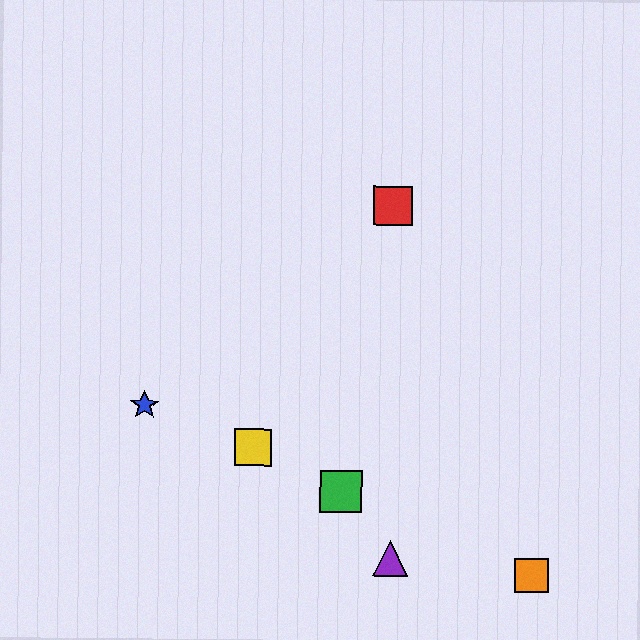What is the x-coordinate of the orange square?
The orange square is at x≈531.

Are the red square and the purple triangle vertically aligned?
Yes, both are at x≈393.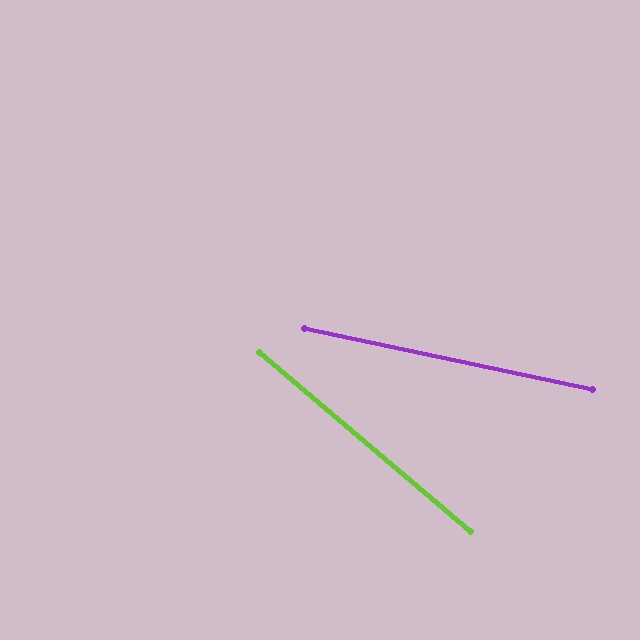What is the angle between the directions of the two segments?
Approximately 29 degrees.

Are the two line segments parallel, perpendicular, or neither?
Neither parallel nor perpendicular — they differ by about 29°.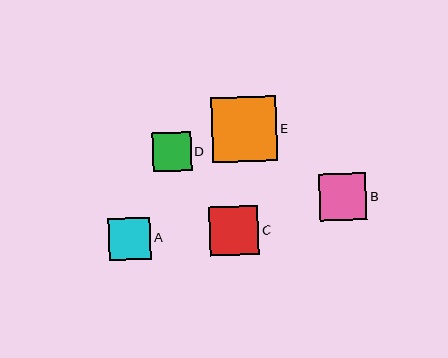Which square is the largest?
Square E is the largest with a size of approximately 65 pixels.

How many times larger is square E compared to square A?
Square E is approximately 1.6 times the size of square A.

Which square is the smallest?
Square D is the smallest with a size of approximately 39 pixels.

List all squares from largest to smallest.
From largest to smallest: E, C, B, A, D.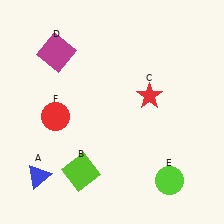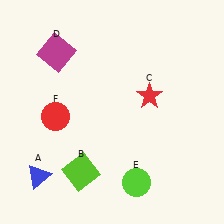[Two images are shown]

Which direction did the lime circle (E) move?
The lime circle (E) moved left.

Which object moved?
The lime circle (E) moved left.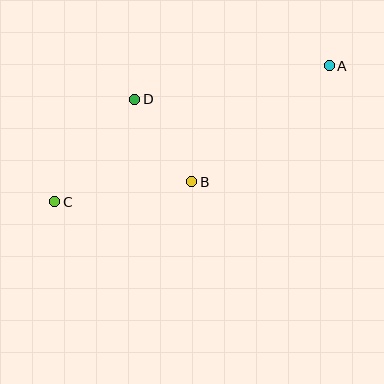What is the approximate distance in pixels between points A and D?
The distance between A and D is approximately 197 pixels.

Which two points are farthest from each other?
Points A and C are farthest from each other.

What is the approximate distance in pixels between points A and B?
The distance between A and B is approximately 180 pixels.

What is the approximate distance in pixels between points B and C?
The distance between B and C is approximately 139 pixels.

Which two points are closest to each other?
Points B and D are closest to each other.